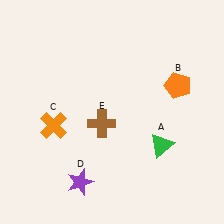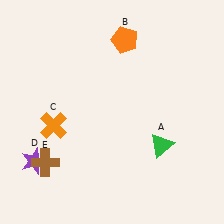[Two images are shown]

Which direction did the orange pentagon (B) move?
The orange pentagon (B) moved left.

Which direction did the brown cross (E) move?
The brown cross (E) moved left.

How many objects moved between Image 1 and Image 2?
3 objects moved between the two images.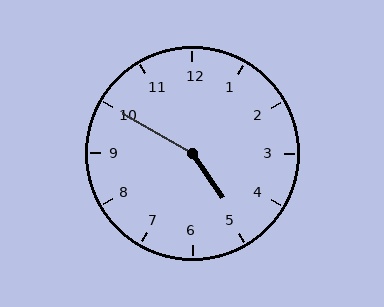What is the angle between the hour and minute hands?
Approximately 155 degrees.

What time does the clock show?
4:50.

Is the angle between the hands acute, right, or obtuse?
It is obtuse.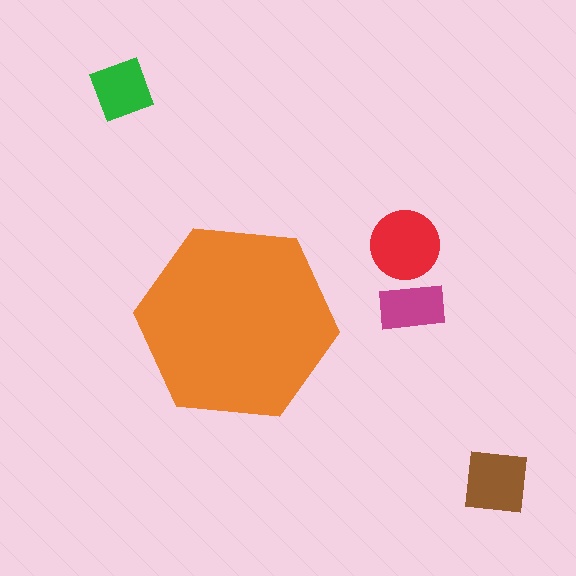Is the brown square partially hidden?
No, the brown square is fully visible.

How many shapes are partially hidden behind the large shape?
0 shapes are partially hidden.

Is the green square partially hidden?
No, the green square is fully visible.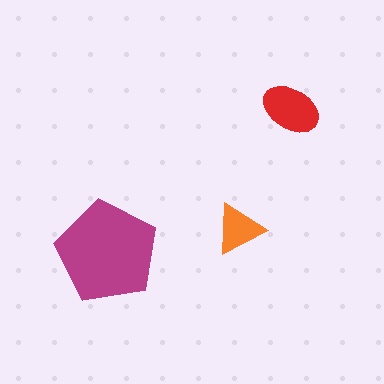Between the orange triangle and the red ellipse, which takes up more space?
The red ellipse.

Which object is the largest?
The magenta pentagon.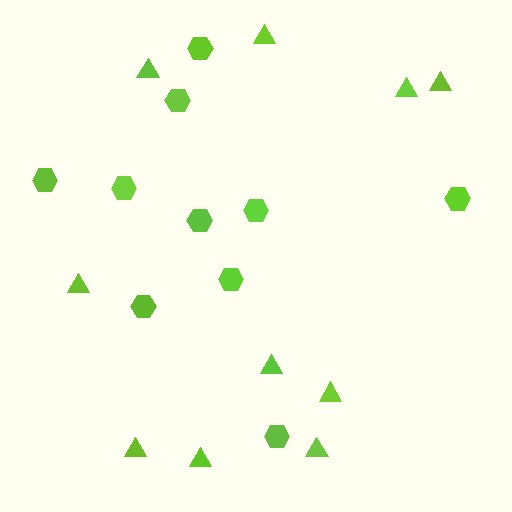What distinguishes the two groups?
There are 2 groups: one group of triangles (10) and one group of hexagons (10).